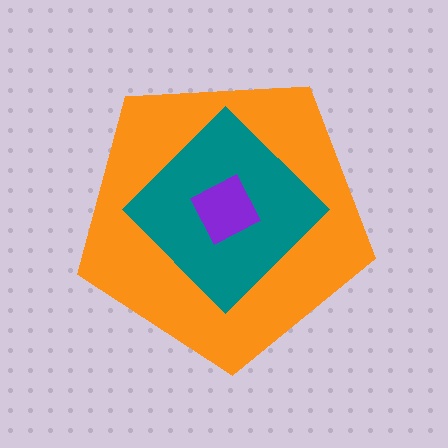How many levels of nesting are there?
3.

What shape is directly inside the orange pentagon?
The teal diamond.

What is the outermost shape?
The orange pentagon.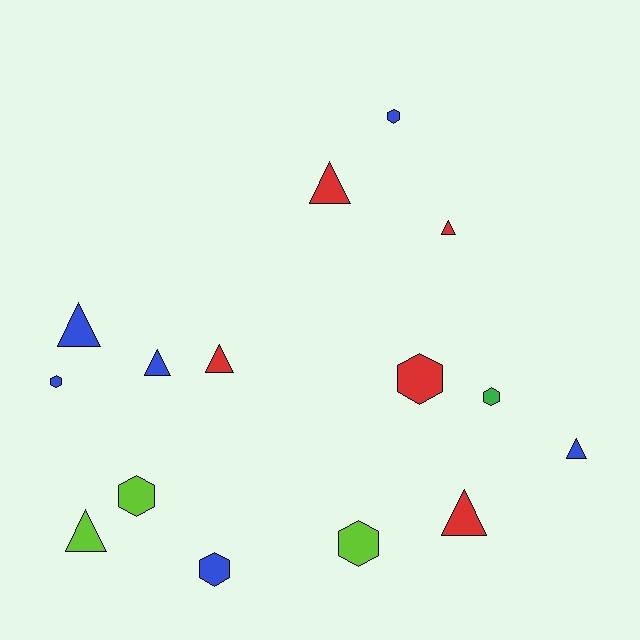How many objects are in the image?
There are 15 objects.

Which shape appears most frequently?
Triangle, with 8 objects.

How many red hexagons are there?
There is 1 red hexagon.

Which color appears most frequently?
Blue, with 6 objects.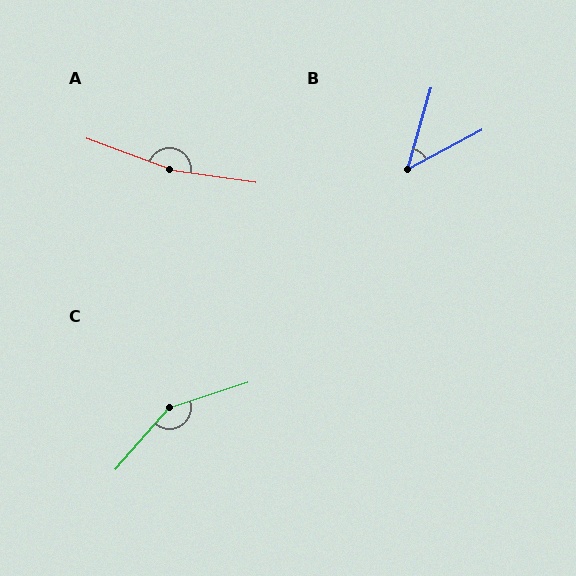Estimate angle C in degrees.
Approximately 149 degrees.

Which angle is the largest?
A, at approximately 168 degrees.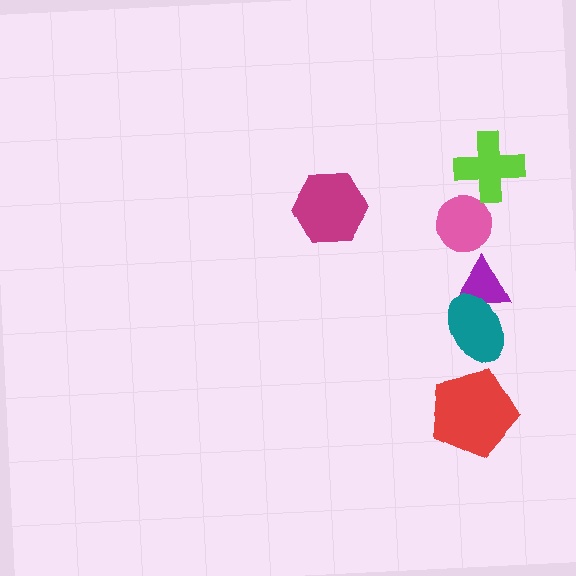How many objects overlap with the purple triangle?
1 object overlaps with the purple triangle.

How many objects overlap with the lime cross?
0 objects overlap with the lime cross.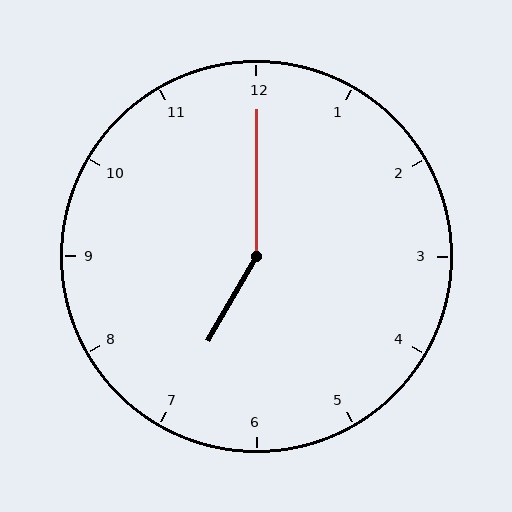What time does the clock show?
7:00.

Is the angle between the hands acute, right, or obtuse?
It is obtuse.